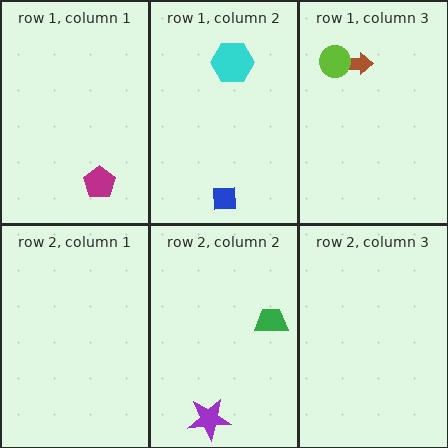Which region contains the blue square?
The row 1, column 2 region.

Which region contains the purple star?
The row 2, column 2 region.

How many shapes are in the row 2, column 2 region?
2.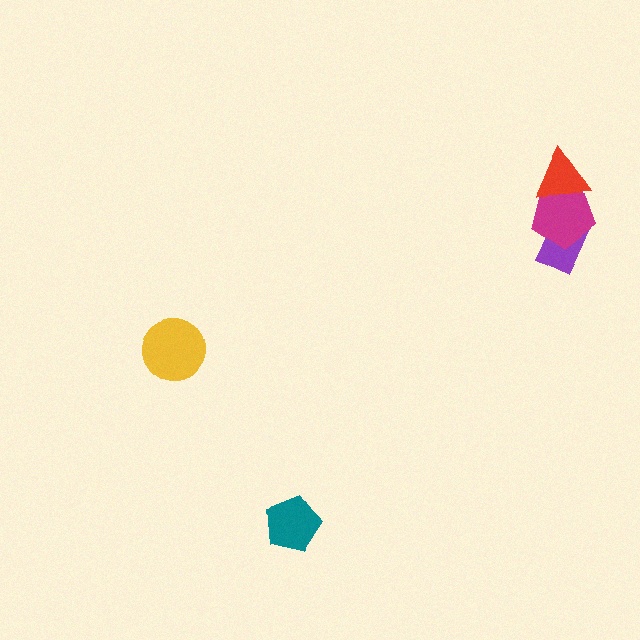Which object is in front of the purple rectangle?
The magenta pentagon is in front of the purple rectangle.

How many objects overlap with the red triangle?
1 object overlaps with the red triangle.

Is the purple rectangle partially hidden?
Yes, it is partially covered by another shape.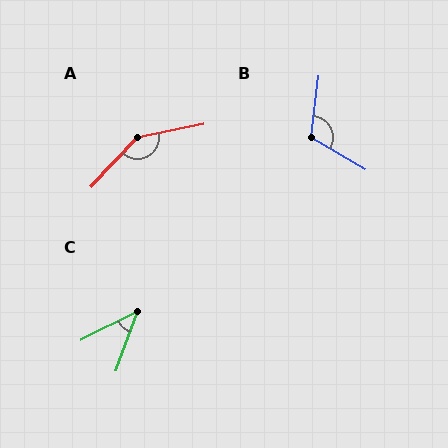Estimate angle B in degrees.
Approximately 114 degrees.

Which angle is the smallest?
C, at approximately 43 degrees.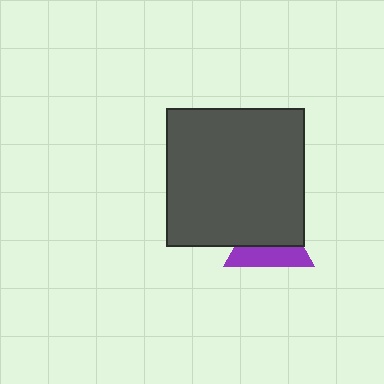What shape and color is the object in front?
The object in front is a dark gray square.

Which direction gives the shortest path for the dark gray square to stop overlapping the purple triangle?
Moving up gives the shortest separation.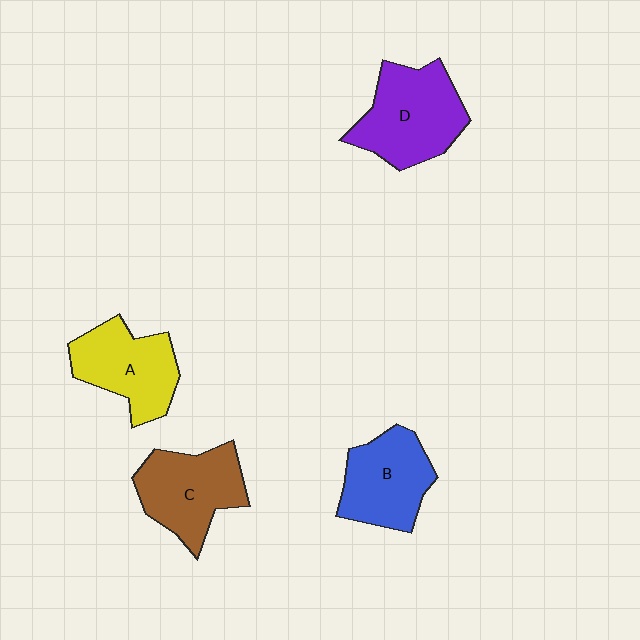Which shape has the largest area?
Shape D (purple).